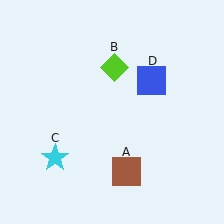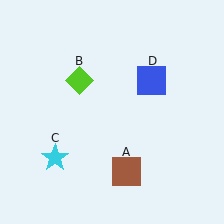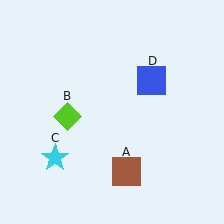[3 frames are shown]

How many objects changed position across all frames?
1 object changed position: lime diamond (object B).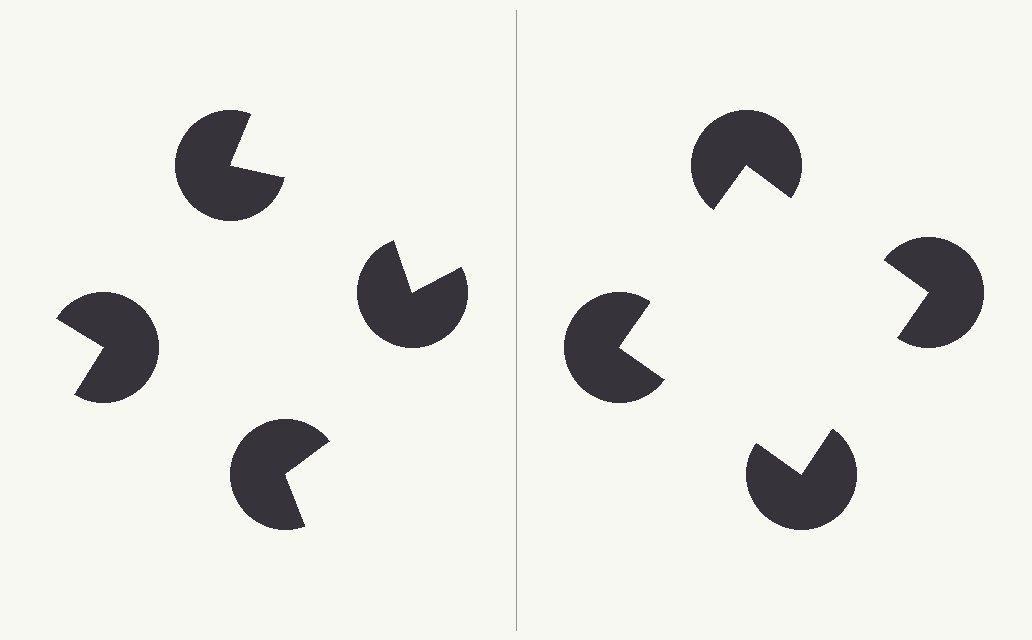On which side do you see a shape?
An illusory square appears on the right side. On the left side the wedge cuts are rotated, so no coherent shape forms.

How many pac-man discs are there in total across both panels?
8 — 4 on each side.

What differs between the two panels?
The pac-man discs are positioned identically on both sides; only the wedge orientations differ. On the right they align to a square; on the left they are misaligned.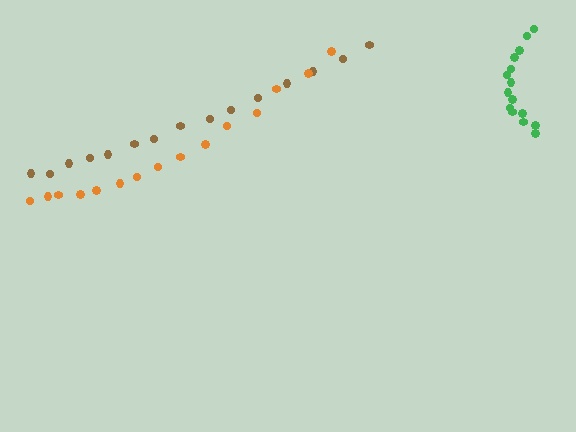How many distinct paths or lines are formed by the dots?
There are 3 distinct paths.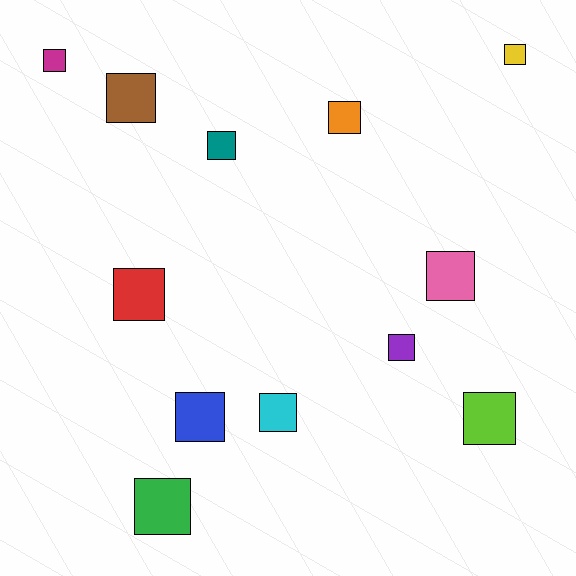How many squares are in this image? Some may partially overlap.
There are 12 squares.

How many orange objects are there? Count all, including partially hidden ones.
There is 1 orange object.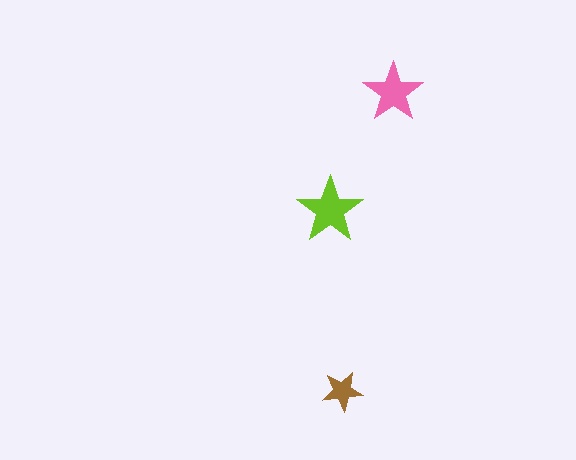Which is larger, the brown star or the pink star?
The pink one.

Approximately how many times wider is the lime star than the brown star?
About 1.5 times wider.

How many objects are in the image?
There are 3 objects in the image.